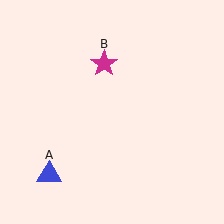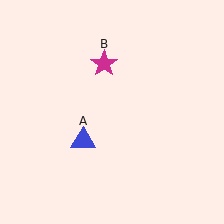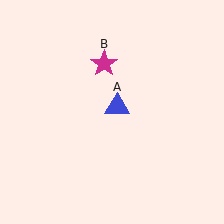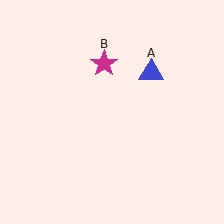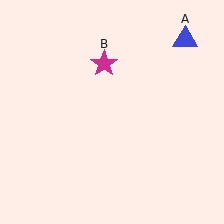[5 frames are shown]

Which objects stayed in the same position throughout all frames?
Magenta star (object B) remained stationary.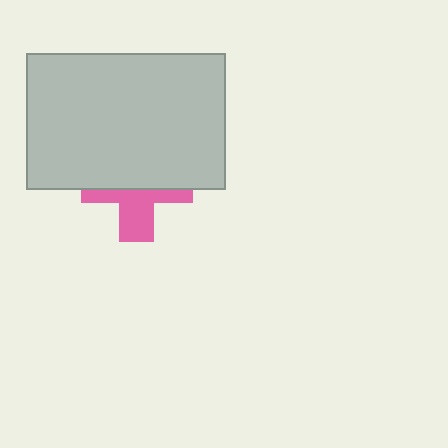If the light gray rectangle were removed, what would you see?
You would see the complete pink cross.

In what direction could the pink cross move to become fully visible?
The pink cross could move down. That would shift it out from behind the light gray rectangle entirely.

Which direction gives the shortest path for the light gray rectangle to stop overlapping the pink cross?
Moving up gives the shortest separation.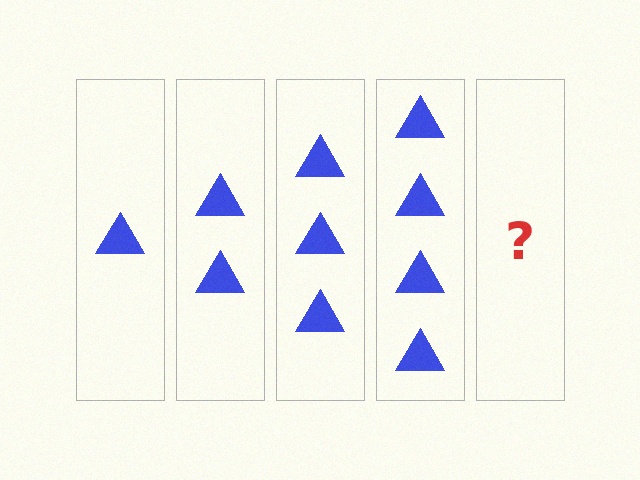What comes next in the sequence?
The next element should be 5 triangles.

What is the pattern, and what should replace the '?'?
The pattern is that each step adds one more triangle. The '?' should be 5 triangles.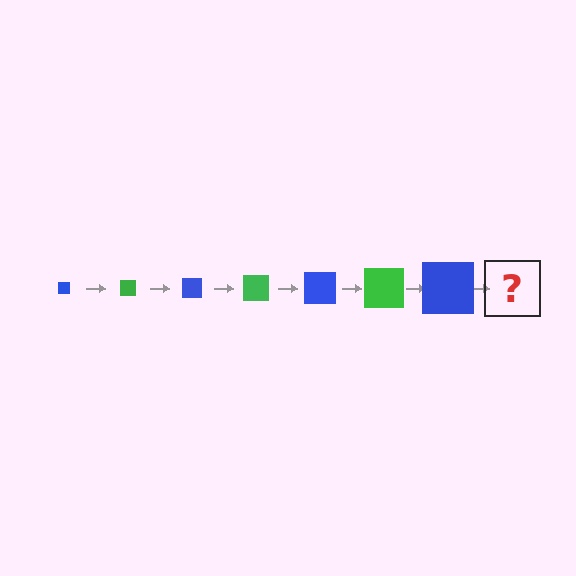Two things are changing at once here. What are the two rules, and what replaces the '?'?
The two rules are that the square grows larger each step and the color cycles through blue and green. The '?' should be a green square, larger than the previous one.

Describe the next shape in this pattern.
It should be a green square, larger than the previous one.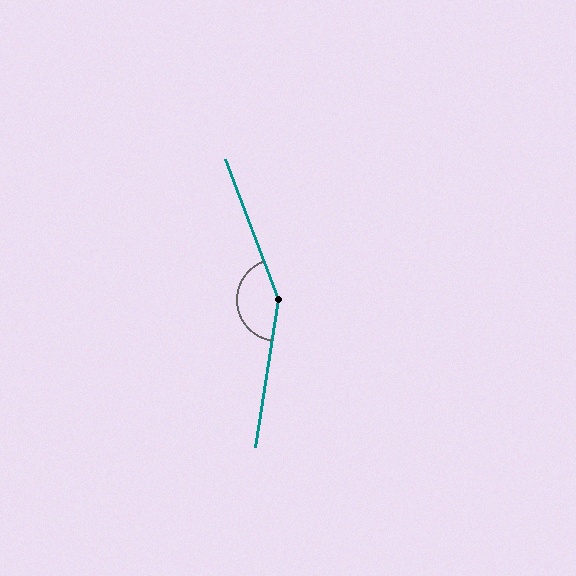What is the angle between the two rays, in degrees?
Approximately 150 degrees.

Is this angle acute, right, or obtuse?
It is obtuse.